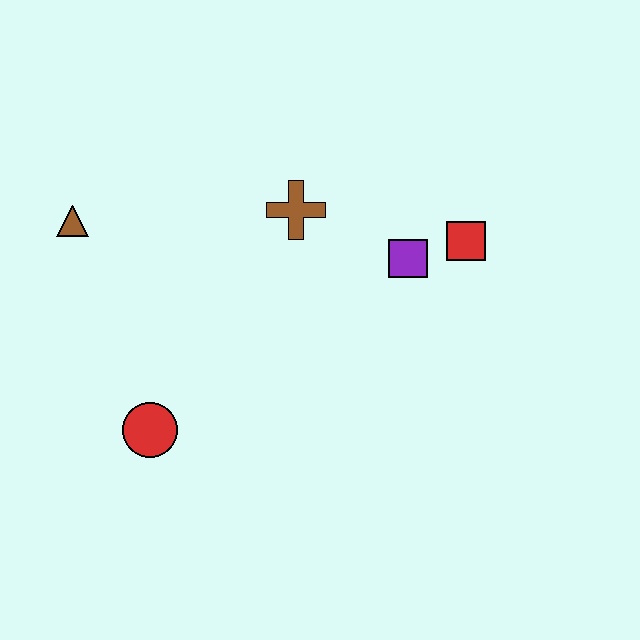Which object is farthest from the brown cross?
The red circle is farthest from the brown cross.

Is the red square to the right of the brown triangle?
Yes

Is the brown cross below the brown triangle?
No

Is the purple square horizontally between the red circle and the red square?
Yes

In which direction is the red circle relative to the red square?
The red circle is to the left of the red square.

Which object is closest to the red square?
The purple square is closest to the red square.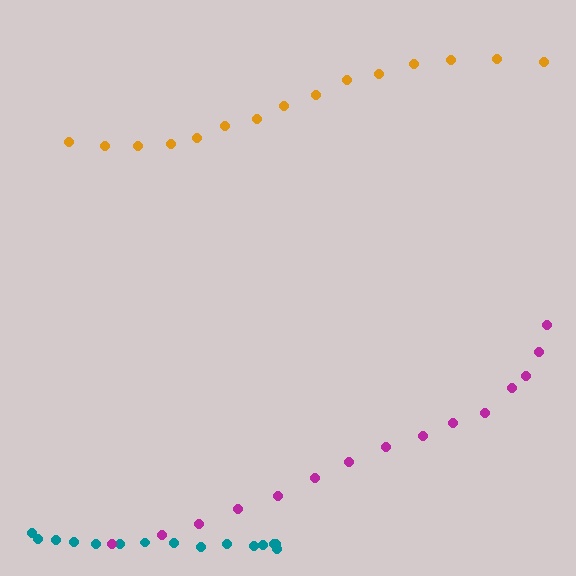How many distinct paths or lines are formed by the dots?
There are 3 distinct paths.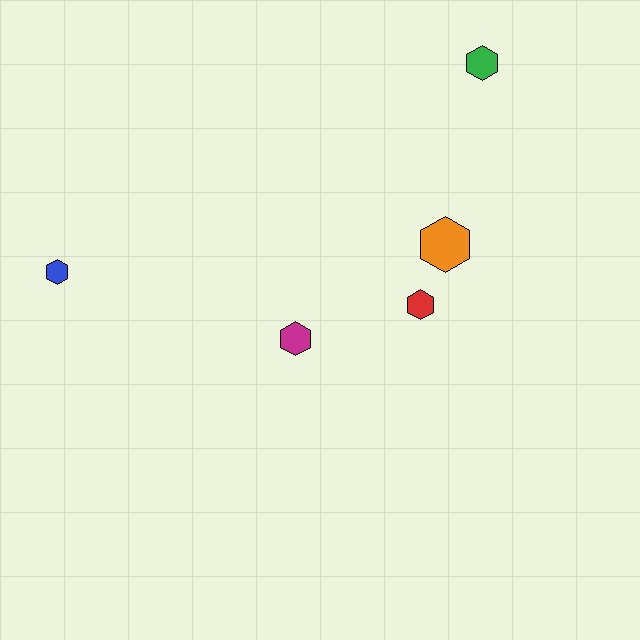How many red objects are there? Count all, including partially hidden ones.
There is 1 red object.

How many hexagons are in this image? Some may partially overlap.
There are 5 hexagons.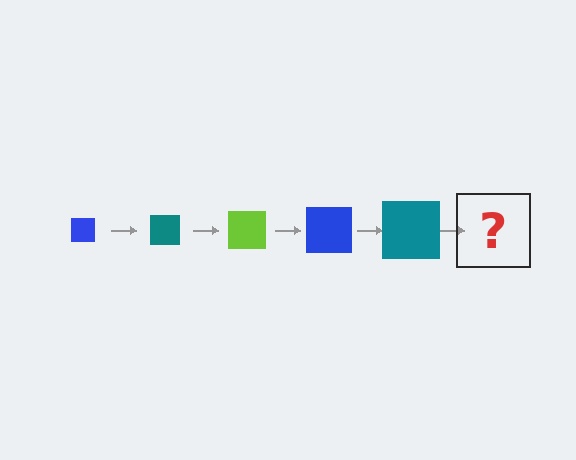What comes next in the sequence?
The next element should be a lime square, larger than the previous one.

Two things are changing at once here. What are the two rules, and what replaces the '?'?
The two rules are that the square grows larger each step and the color cycles through blue, teal, and lime. The '?' should be a lime square, larger than the previous one.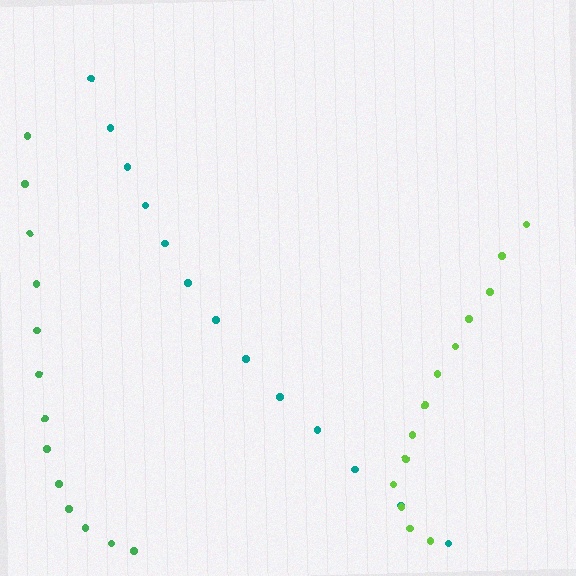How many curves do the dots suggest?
There are 3 distinct paths.